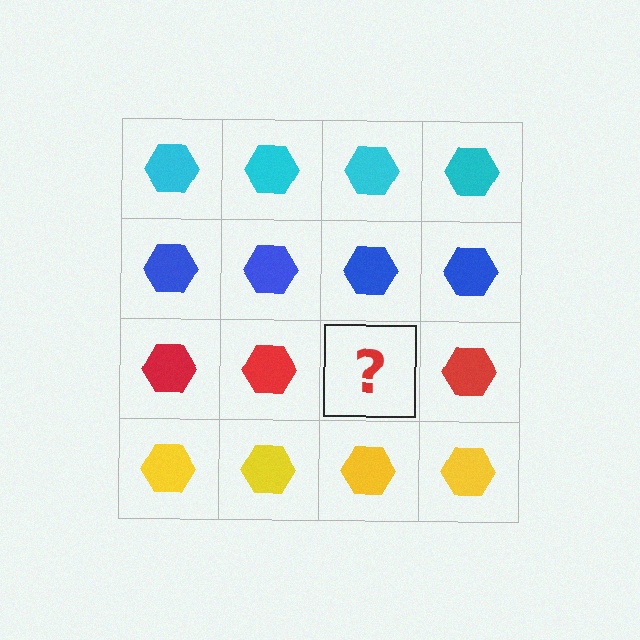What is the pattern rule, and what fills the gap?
The rule is that each row has a consistent color. The gap should be filled with a red hexagon.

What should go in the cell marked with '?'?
The missing cell should contain a red hexagon.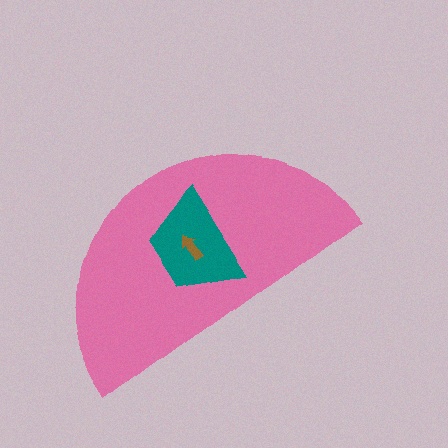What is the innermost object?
The brown arrow.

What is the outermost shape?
The pink semicircle.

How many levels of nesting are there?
3.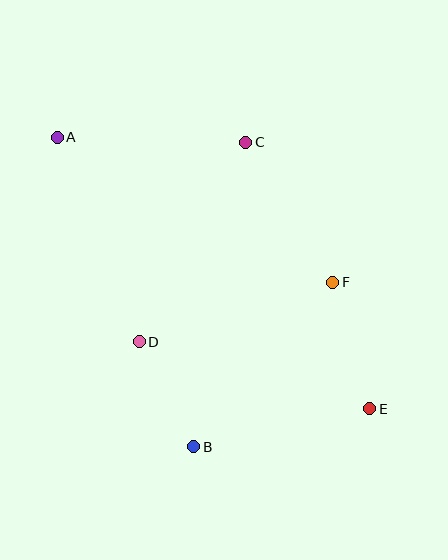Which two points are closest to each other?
Points B and D are closest to each other.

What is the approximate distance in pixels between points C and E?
The distance between C and E is approximately 294 pixels.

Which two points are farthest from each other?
Points A and E are farthest from each other.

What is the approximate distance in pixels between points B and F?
The distance between B and F is approximately 216 pixels.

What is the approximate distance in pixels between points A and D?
The distance between A and D is approximately 220 pixels.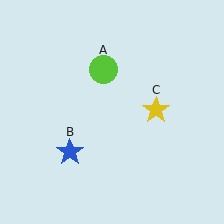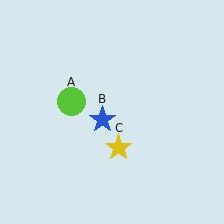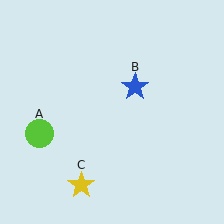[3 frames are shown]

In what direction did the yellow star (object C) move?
The yellow star (object C) moved down and to the left.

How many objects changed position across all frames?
3 objects changed position: lime circle (object A), blue star (object B), yellow star (object C).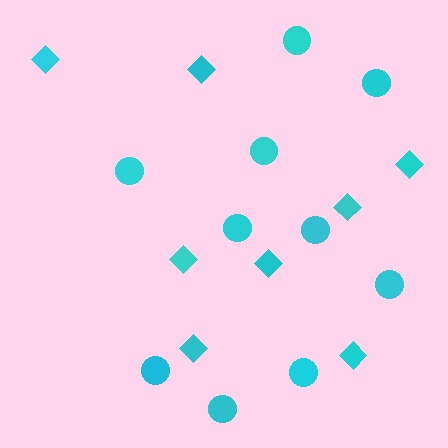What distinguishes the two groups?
There are 2 groups: one group of diamonds (8) and one group of circles (10).